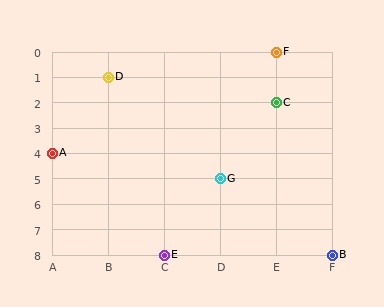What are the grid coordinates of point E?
Point E is at grid coordinates (C, 8).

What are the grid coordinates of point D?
Point D is at grid coordinates (B, 1).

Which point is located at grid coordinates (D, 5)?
Point G is at (D, 5).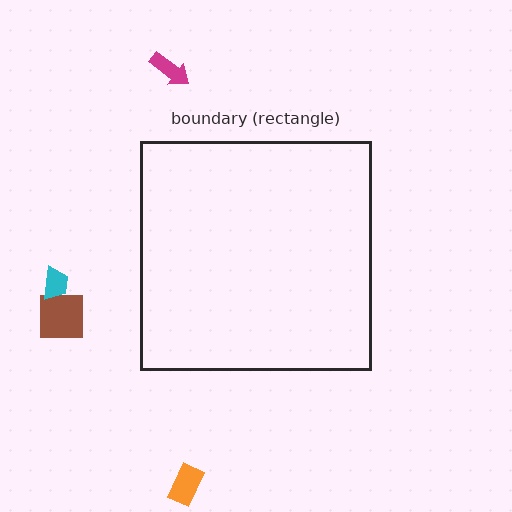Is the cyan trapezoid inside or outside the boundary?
Outside.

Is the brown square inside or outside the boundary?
Outside.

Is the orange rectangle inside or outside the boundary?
Outside.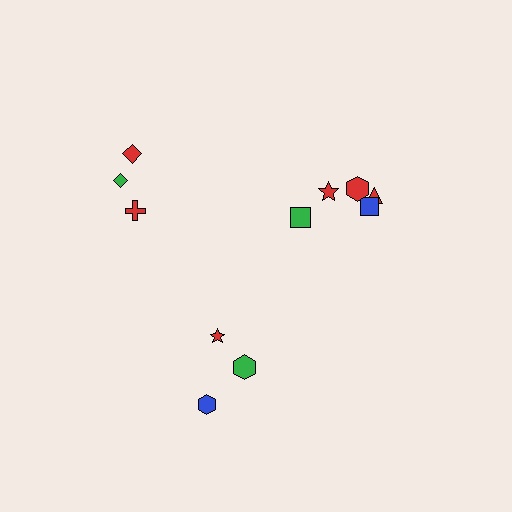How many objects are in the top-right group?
There are 5 objects.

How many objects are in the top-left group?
There are 3 objects.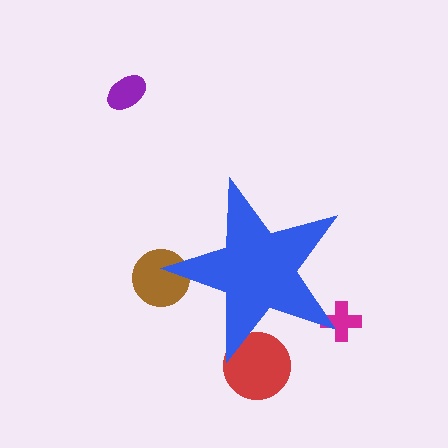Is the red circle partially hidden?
Yes, the red circle is partially hidden behind the blue star.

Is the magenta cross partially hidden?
Yes, the magenta cross is partially hidden behind the blue star.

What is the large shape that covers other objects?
A blue star.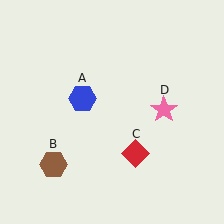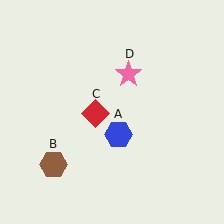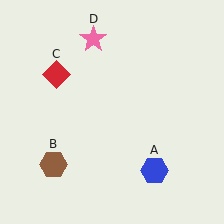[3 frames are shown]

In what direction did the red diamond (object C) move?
The red diamond (object C) moved up and to the left.